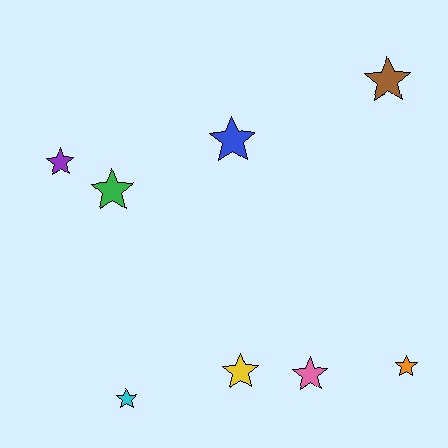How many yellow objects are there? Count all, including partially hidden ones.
There is 1 yellow object.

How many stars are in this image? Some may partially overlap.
There are 8 stars.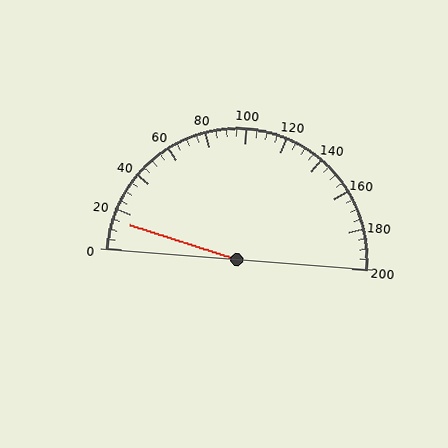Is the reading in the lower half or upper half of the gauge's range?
The reading is in the lower half of the range (0 to 200).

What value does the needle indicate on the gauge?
The needle indicates approximately 15.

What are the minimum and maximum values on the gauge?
The gauge ranges from 0 to 200.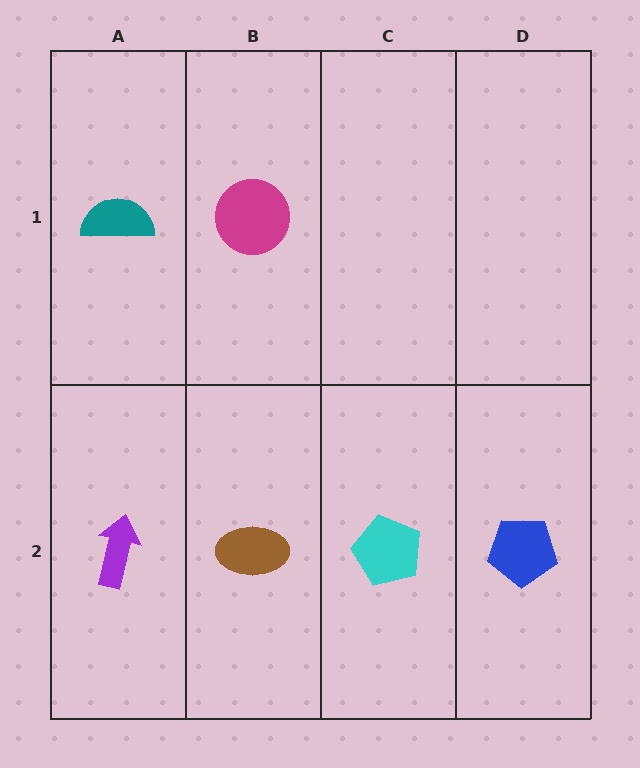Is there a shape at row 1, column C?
No, that cell is empty.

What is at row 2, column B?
A brown ellipse.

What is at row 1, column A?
A teal semicircle.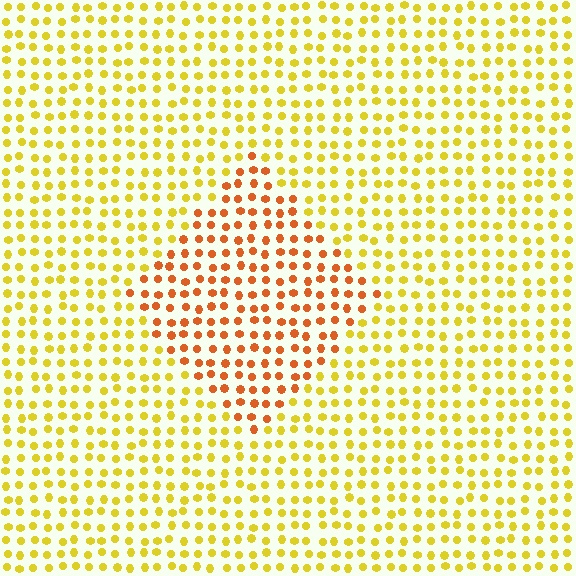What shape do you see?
I see a diamond.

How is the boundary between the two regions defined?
The boundary is defined purely by a slight shift in hue (about 36 degrees). Spacing, size, and orientation are identical on both sides.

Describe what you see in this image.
The image is filled with small yellow elements in a uniform arrangement. A diamond-shaped region is visible where the elements are tinted to a slightly different hue, forming a subtle color boundary.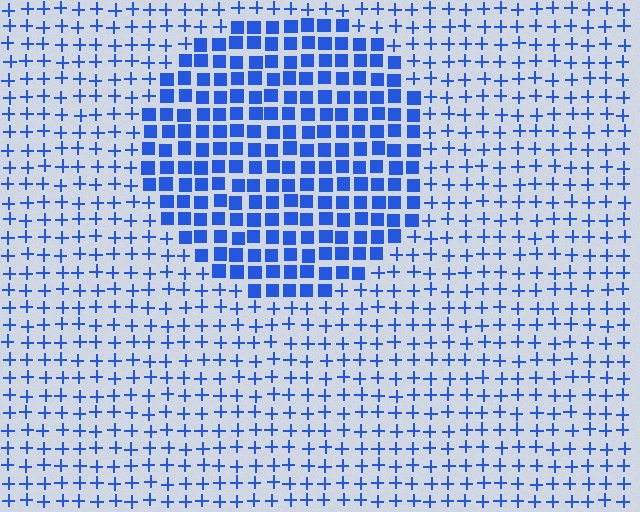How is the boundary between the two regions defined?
The boundary is defined by a change in element shape: squares inside vs. plus signs outside. All elements share the same color and spacing.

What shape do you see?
I see a circle.